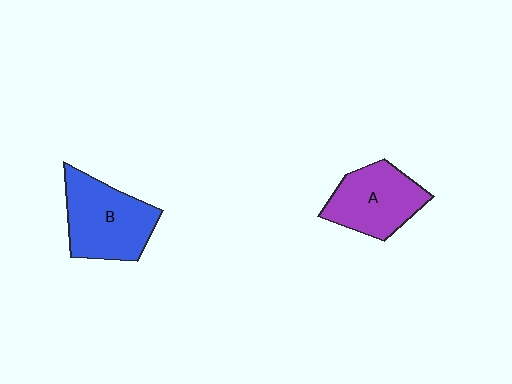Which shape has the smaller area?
Shape A (purple).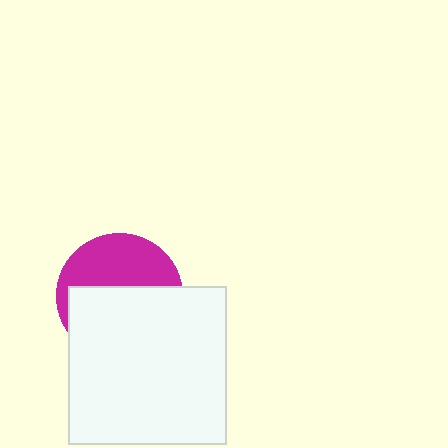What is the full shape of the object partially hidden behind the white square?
The partially hidden object is a magenta circle.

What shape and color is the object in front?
The object in front is a white square.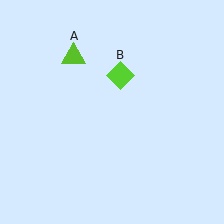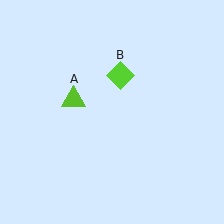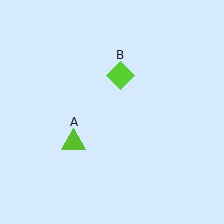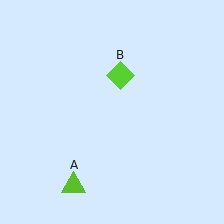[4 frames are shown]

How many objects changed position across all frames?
1 object changed position: lime triangle (object A).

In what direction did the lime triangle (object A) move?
The lime triangle (object A) moved down.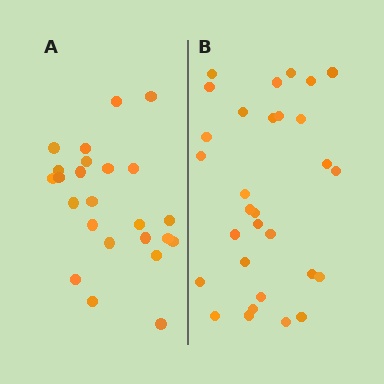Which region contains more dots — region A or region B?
Region B (the right region) has more dots.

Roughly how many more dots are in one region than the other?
Region B has about 6 more dots than region A.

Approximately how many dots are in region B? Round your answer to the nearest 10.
About 30 dots.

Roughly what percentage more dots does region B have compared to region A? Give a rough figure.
About 25% more.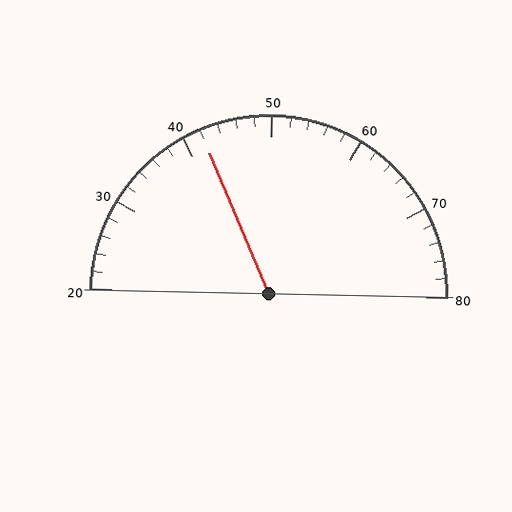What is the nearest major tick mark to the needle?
The nearest major tick mark is 40.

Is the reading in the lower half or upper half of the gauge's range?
The reading is in the lower half of the range (20 to 80).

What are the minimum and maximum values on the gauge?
The gauge ranges from 20 to 80.